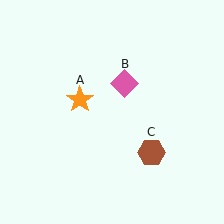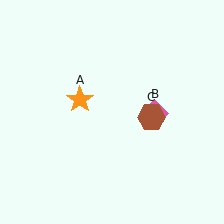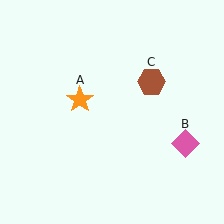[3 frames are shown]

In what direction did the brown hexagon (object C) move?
The brown hexagon (object C) moved up.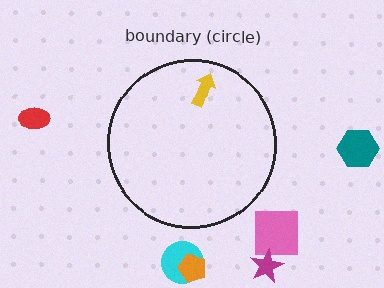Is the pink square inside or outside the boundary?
Outside.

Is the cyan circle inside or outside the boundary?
Outside.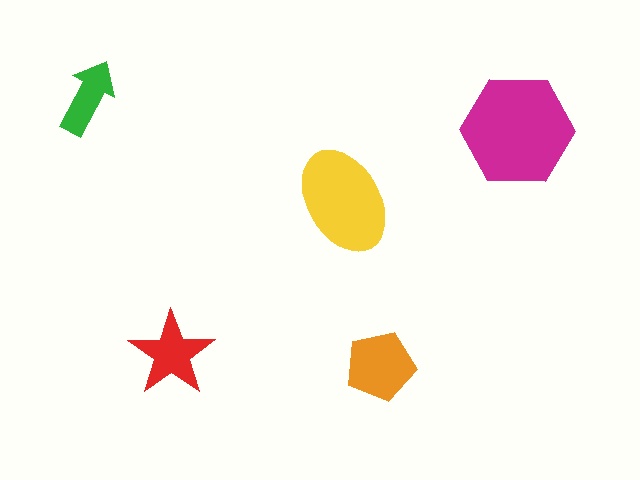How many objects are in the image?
There are 5 objects in the image.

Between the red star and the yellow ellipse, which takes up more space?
The yellow ellipse.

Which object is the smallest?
The green arrow.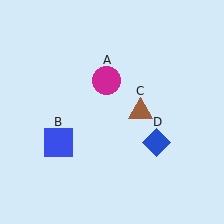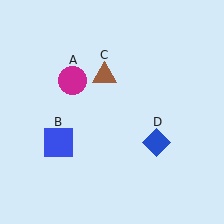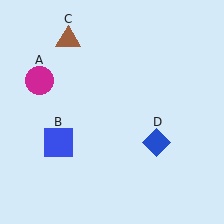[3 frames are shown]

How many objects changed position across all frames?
2 objects changed position: magenta circle (object A), brown triangle (object C).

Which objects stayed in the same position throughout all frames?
Blue square (object B) and blue diamond (object D) remained stationary.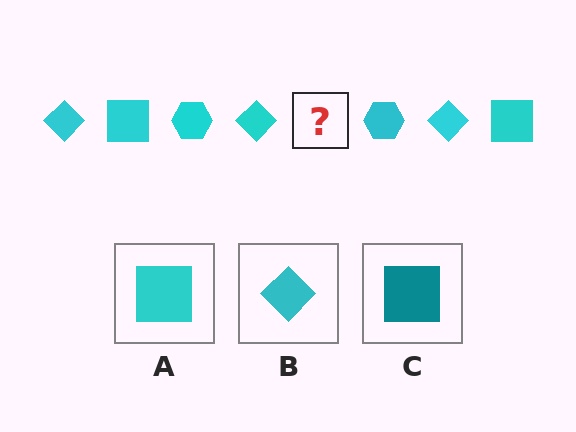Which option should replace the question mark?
Option A.